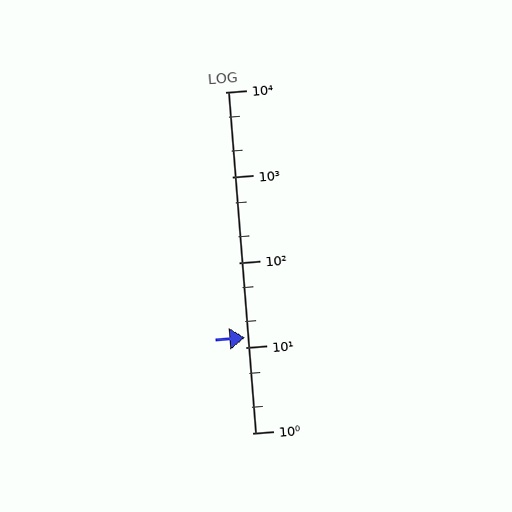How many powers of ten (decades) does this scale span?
The scale spans 4 decades, from 1 to 10000.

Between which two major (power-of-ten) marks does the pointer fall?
The pointer is between 10 and 100.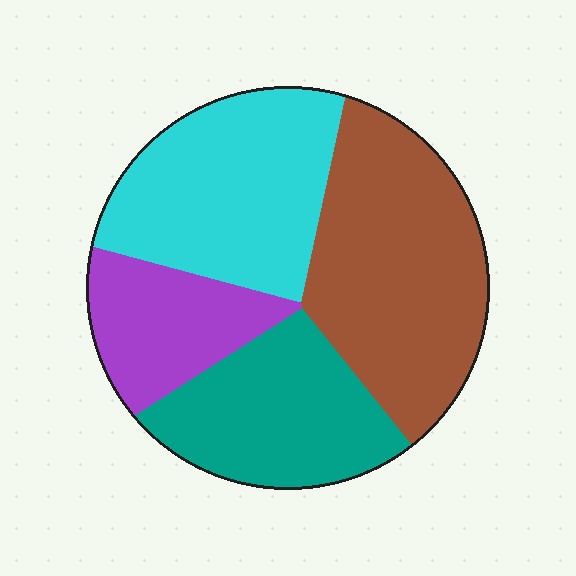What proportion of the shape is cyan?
Cyan covers 29% of the shape.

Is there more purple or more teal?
Teal.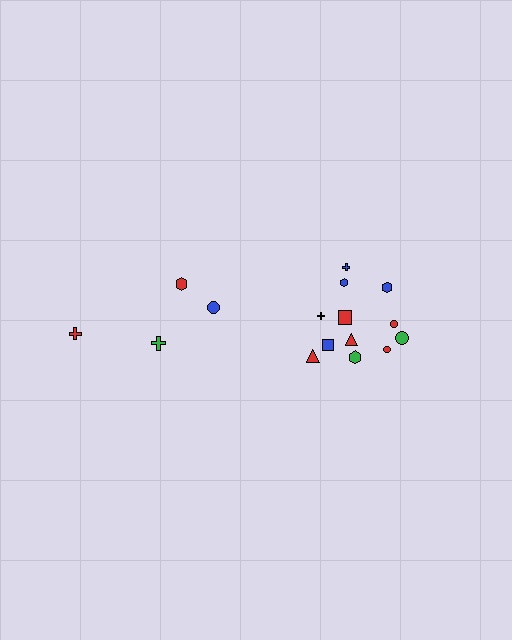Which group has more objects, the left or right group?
The right group.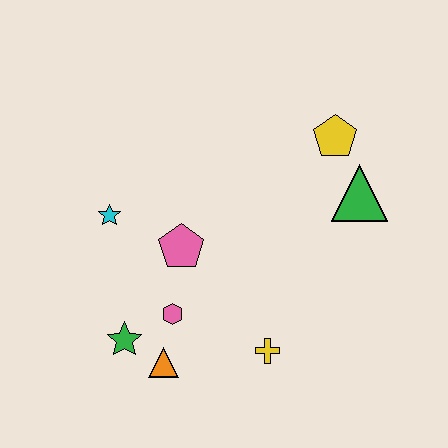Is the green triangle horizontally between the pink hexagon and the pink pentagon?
No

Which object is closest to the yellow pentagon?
The green triangle is closest to the yellow pentagon.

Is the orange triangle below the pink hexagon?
Yes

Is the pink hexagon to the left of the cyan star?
No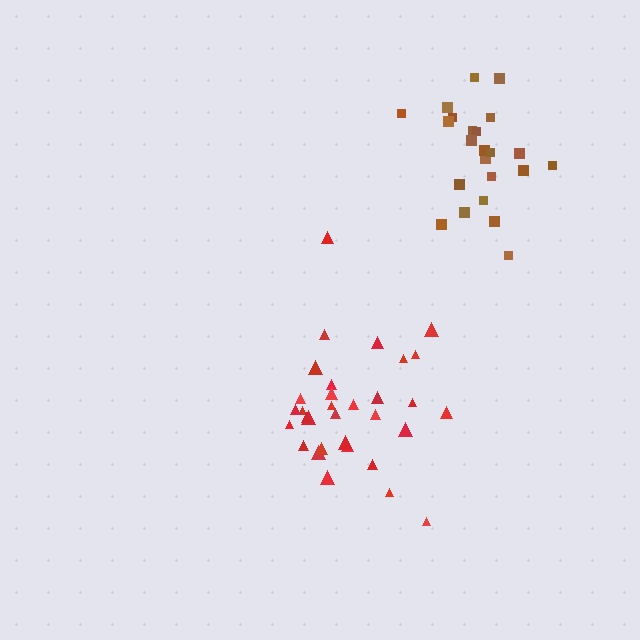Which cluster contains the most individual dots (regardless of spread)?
Red (32).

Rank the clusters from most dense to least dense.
brown, red.